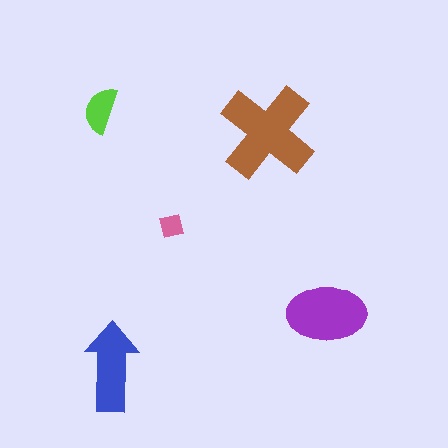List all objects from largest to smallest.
The brown cross, the purple ellipse, the blue arrow, the lime semicircle, the pink square.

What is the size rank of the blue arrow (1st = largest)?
3rd.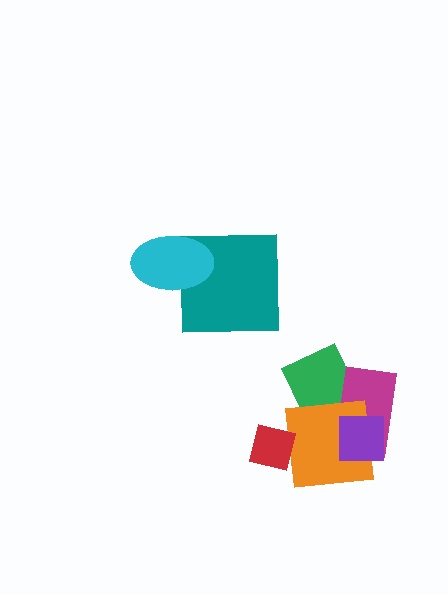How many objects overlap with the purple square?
3 objects overlap with the purple square.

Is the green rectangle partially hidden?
Yes, it is partially covered by another shape.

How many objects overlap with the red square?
1 object overlaps with the red square.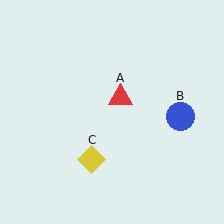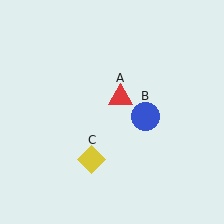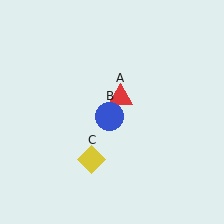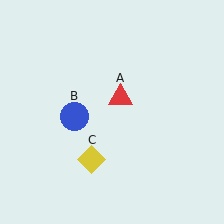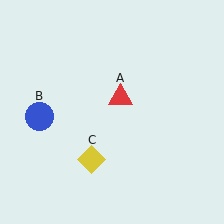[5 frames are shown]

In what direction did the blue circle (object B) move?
The blue circle (object B) moved left.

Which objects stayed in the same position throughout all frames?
Red triangle (object A) and yellow diamond (object C) remained stationary.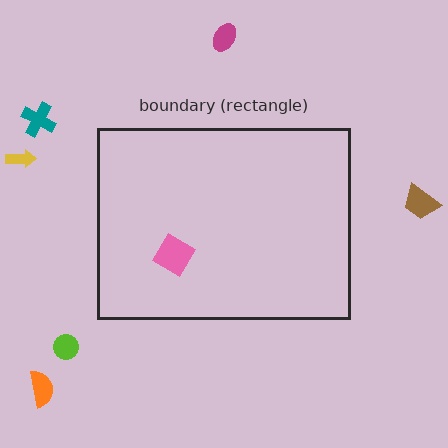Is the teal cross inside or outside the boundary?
Outside.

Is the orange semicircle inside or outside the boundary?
Outside.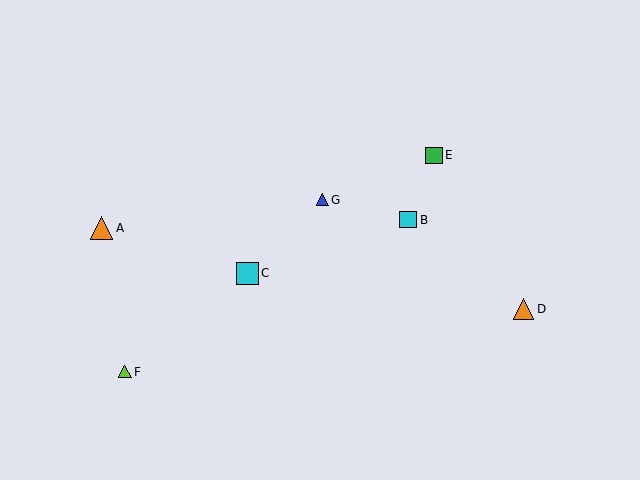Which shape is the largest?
The orange triangle (labeled A) is the largest.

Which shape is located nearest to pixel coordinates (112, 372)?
The lime triangle (labeled F) at (125, 372) is nearest to that location.